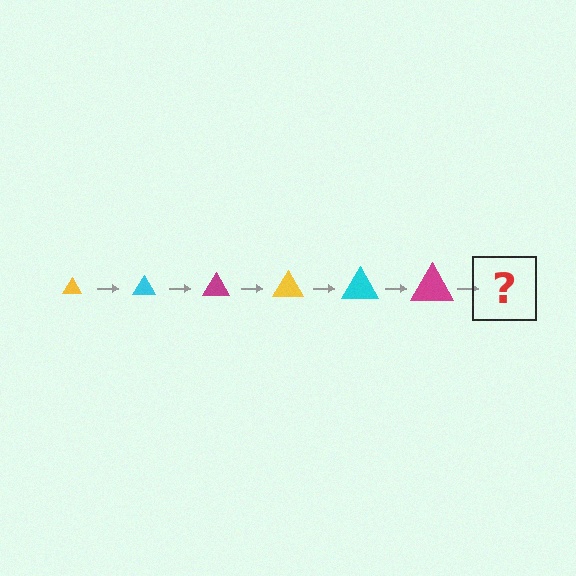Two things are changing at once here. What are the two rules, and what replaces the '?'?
The two rules are that the triangle grows larger each step and the color cycles through yellow, cyan, and magenta. The '?' should be a yellow triangle, larger than the previous one.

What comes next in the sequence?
The next element should be a yellow triangle, larger than the previous one.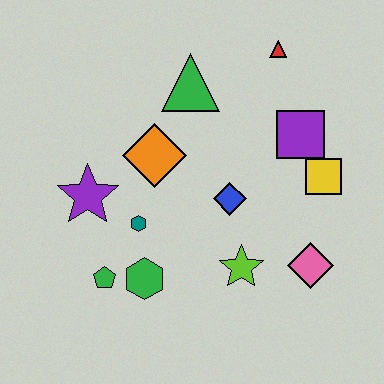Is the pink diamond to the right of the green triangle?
Yes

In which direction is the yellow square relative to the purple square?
The yellow square is below the purple square.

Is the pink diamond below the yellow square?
Yes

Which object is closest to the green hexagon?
The green pentagon is closest to the green hexagon.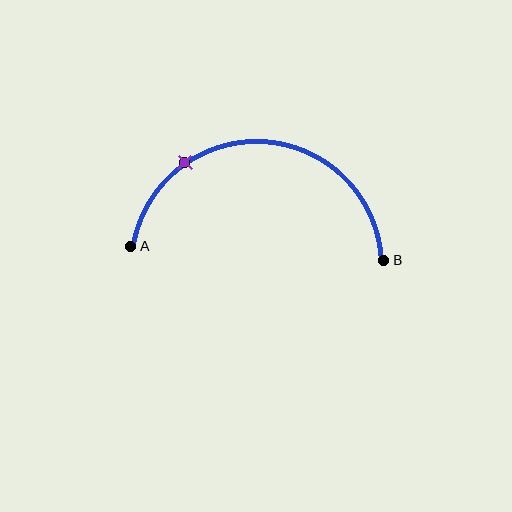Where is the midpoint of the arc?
The arc midpoint is the point on the curve farthest from the straight line joining A and B. It sits above that line.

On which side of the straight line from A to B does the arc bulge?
The arc bulges above the straight line connecting A and B.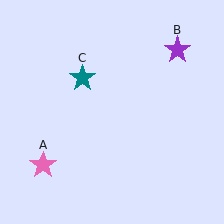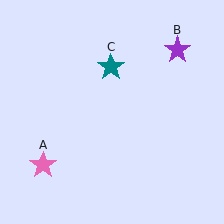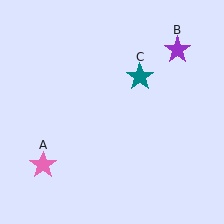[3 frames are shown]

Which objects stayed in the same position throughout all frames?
Pink star (object A) and purple star (object B) remained stationary.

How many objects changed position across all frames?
1 object changed position: teal star (object C).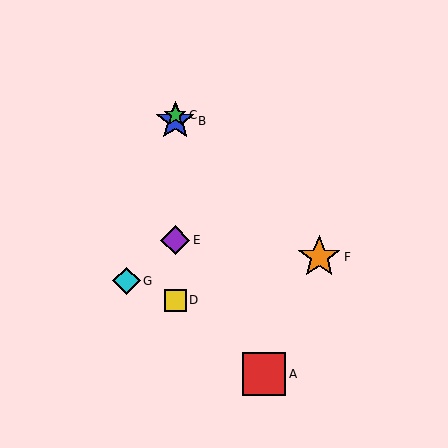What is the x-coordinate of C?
Object C is at x≈175.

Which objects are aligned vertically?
Objects B, C, D, E are aligned vertically.